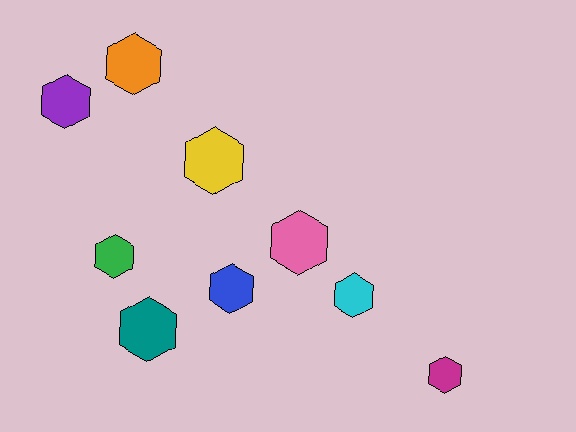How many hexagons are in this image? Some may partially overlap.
There are 9 hexagons.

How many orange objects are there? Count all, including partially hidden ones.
There is 1 orange object.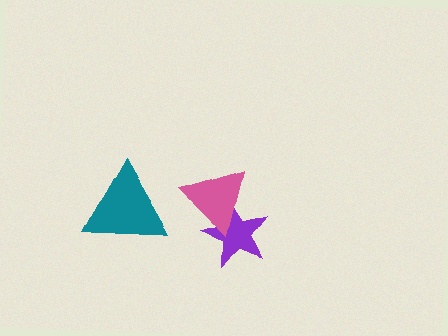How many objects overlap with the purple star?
1 object overlaps with the purple star.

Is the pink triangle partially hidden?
No, no other shape covers it.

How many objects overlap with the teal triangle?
0 objects overlap with the teal triangle.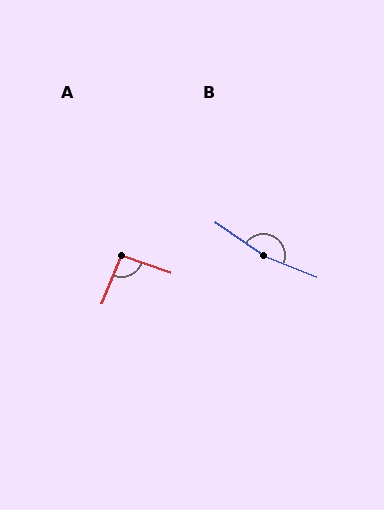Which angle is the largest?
B, at approximately 167 degrees.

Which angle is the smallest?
A, at approximately 93 degrees.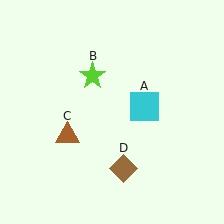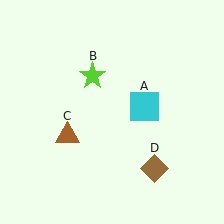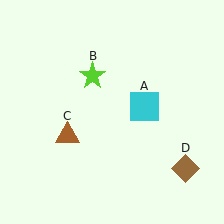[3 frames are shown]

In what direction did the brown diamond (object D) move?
The brown diamond (object D) moved right.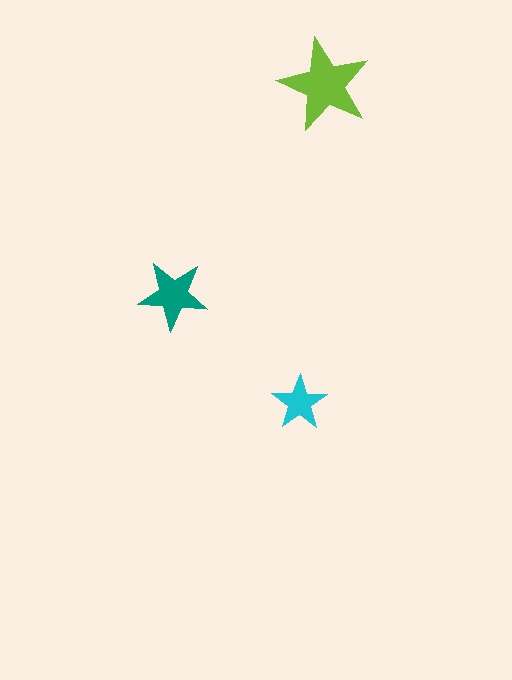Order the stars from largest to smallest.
the lime one, the teal one, the cyan one.